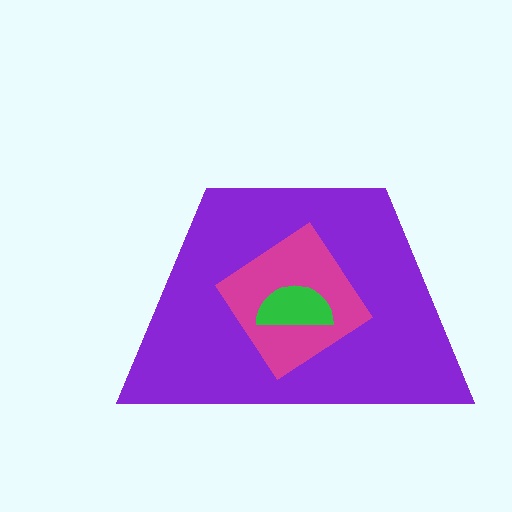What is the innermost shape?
The green semicircle.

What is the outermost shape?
The purple trapezoid.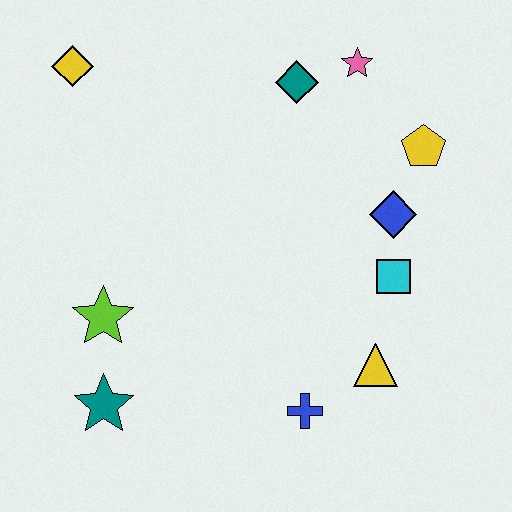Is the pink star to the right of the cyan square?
No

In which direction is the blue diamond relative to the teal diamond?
The blue diamond is below the teal diamond.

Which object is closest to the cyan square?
The blue diamond is closest to the cyan square.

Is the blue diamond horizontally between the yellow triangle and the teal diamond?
No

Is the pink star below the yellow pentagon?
No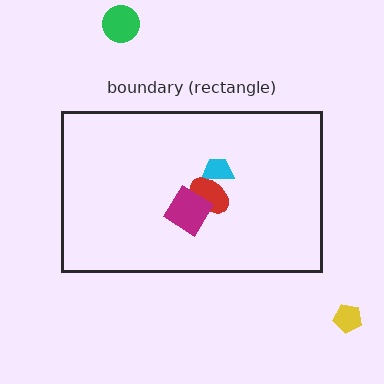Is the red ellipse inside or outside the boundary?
Inside.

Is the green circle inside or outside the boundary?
Outside.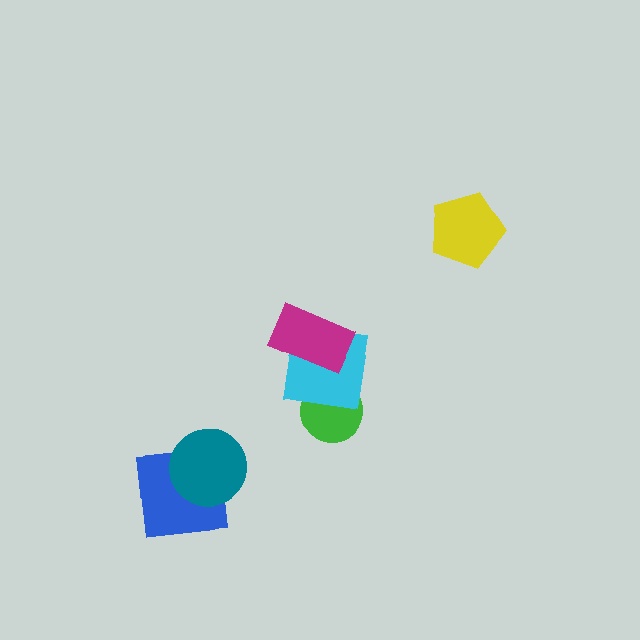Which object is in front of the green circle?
The cyan square is in front of the green circle.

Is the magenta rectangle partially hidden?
No, no other shape covers it.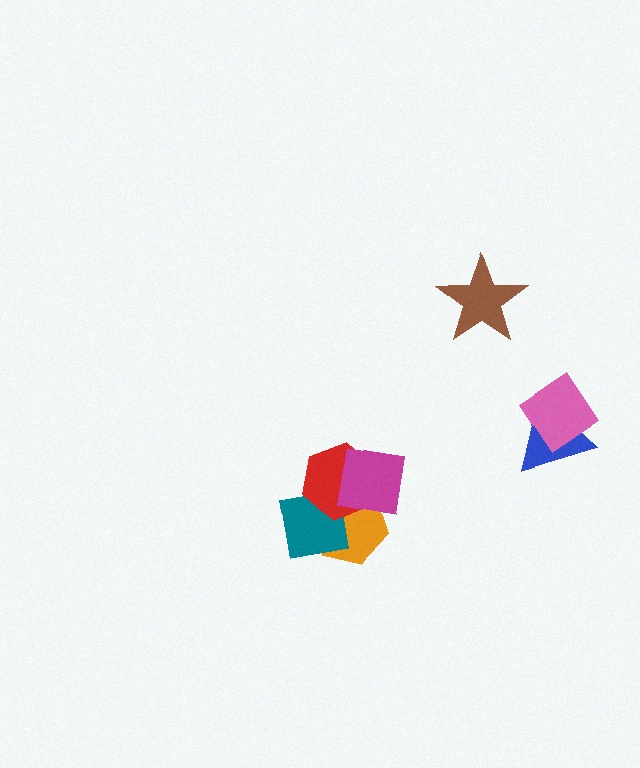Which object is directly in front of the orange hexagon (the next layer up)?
The teal square is directly in front of the orange hexagon.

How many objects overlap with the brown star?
0 objects overlap with the brown star.